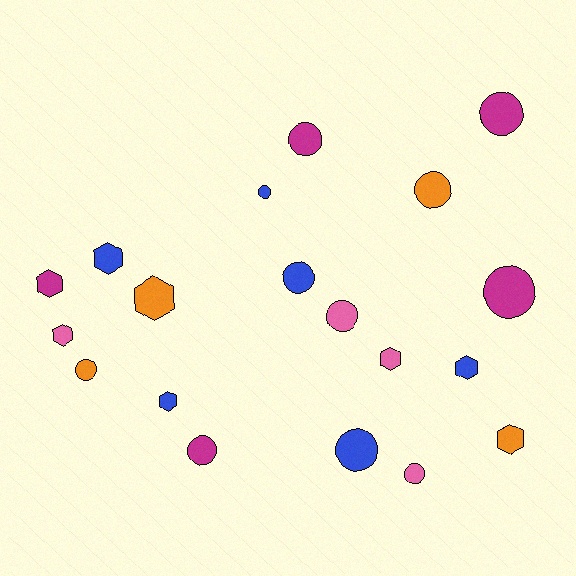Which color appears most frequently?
Blue, with 6 objects.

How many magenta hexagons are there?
There is 1 magenta hexagon.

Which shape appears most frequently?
Circle, with 11 objects.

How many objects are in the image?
There are 19 objects.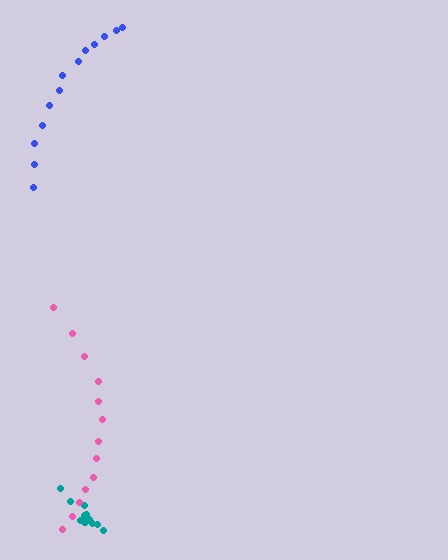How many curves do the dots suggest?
There are 3 distinct paths.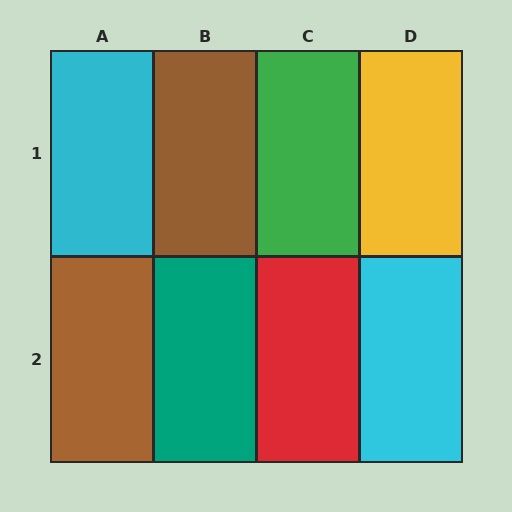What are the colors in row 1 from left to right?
Cyan, brown, green, yellow.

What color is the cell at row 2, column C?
Red.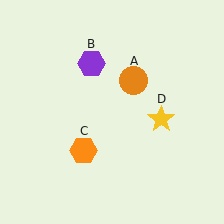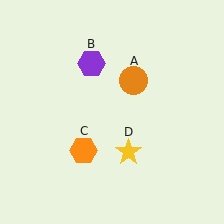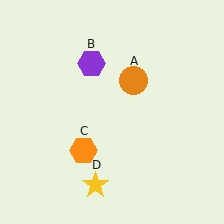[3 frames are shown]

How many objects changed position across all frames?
1 object changed position: yellow star (object D).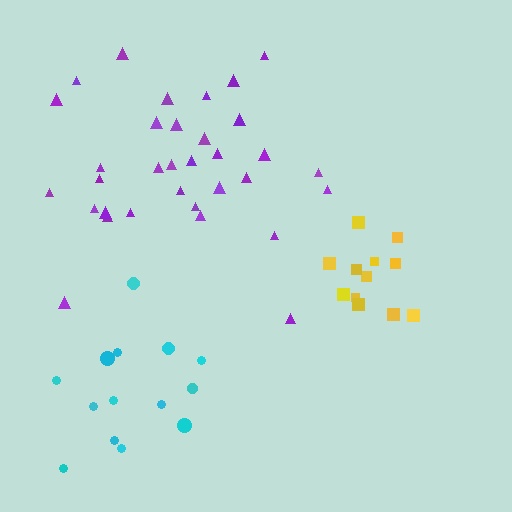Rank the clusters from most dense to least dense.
yellow, cyan, purple.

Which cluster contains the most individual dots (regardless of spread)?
Purple (33).